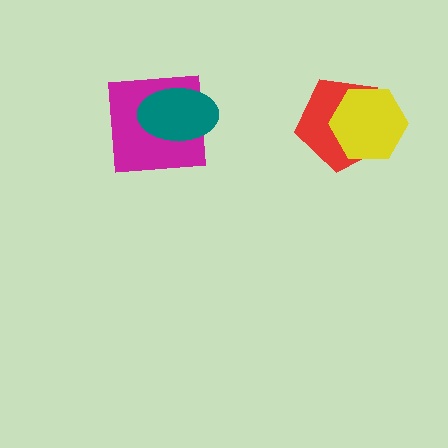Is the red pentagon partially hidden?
Yes, it is partially covered by another shape.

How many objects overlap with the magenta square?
1 object overlaps with the magenta square.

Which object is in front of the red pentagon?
The yellow hexagon is in front of the red pentagon.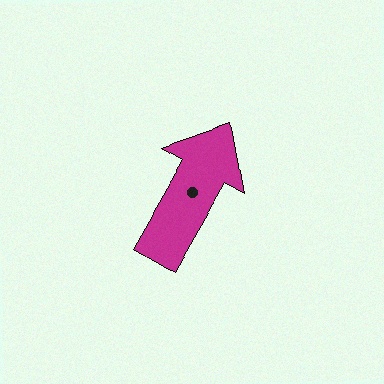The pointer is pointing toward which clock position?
Roughly 1 o'clock.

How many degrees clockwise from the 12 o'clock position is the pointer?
Approximately 30 degrees.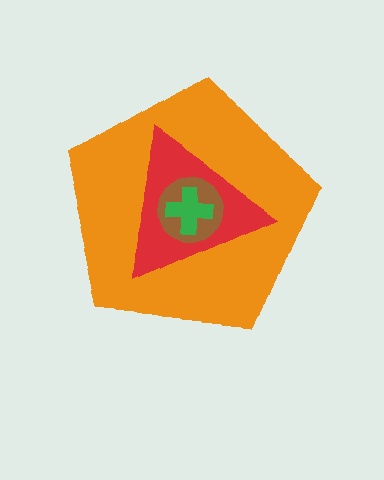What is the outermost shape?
The orange pentagon.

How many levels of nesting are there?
4.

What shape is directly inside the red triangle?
The brown circle.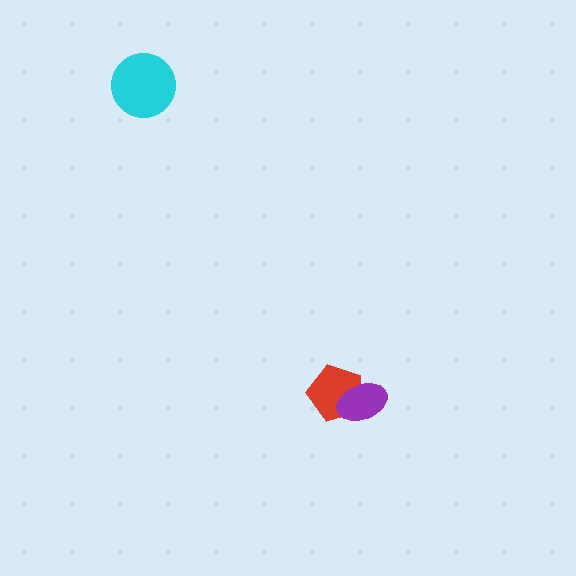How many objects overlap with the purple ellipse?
1 object overlaps with the purple ellipse.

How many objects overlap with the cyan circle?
0 objects overlap with the cyan circle.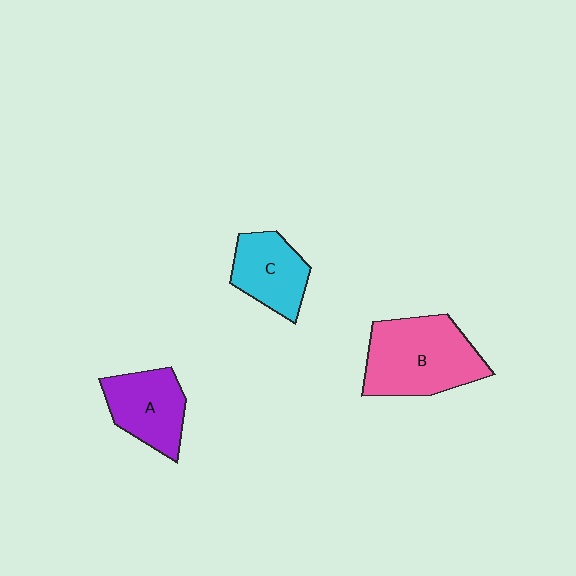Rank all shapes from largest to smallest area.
From largest to smallest: B (pink), A (purple), C (cyan).